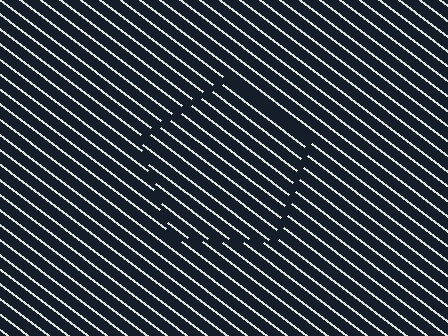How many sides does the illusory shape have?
5 sides — the line-ends trace a pentagon.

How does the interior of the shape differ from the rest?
The interior of the shape contains the same grating, shifted by half a period — the contour is defined by the phase discontinuity where line-ends from the inner and outer gratings abut.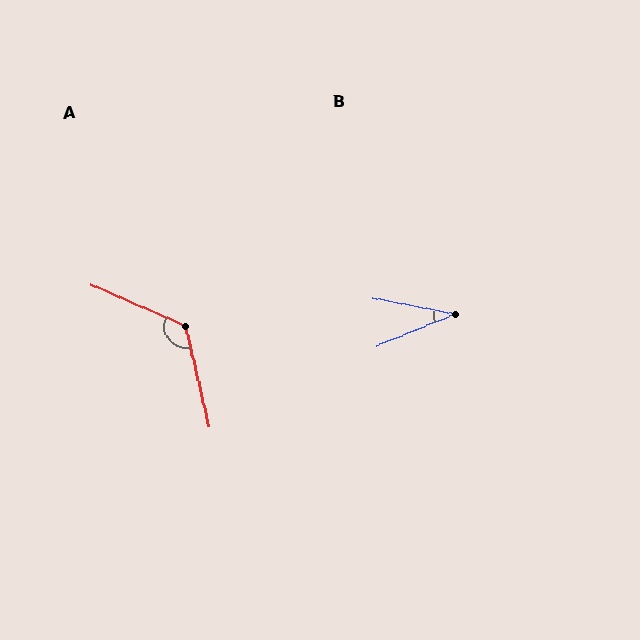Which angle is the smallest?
B, at approximately 33 degrees.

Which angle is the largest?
A, at approximately 127 degrees.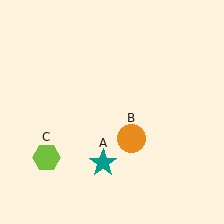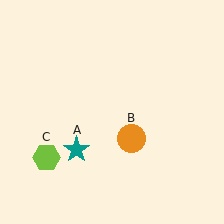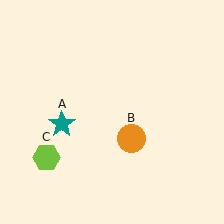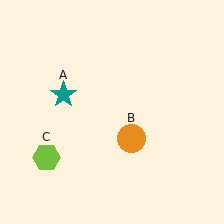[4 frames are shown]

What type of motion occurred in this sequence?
The teal star (object A) rotated clockwise around the center of the scene.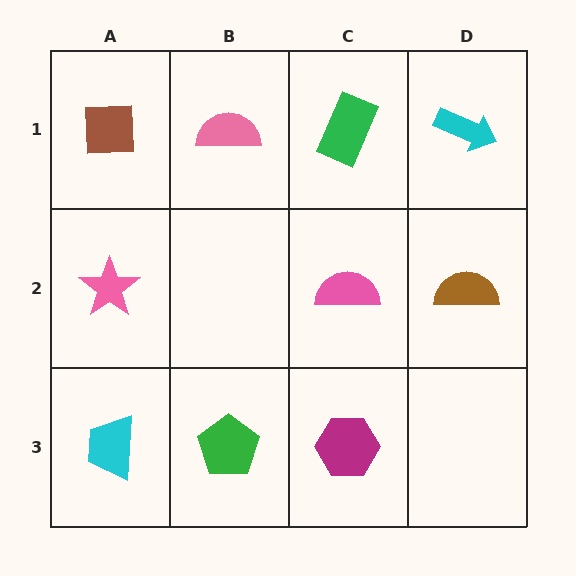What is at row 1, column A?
A brown square.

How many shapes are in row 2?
3 shapes.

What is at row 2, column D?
A brown semicircle.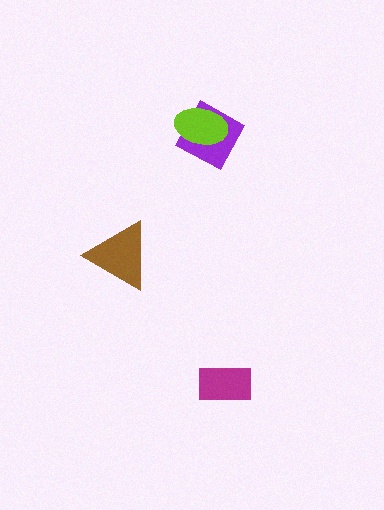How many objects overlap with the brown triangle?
0 objects overlap with the brown triangle.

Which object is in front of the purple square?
The lime ellipse is in front of the purple square.